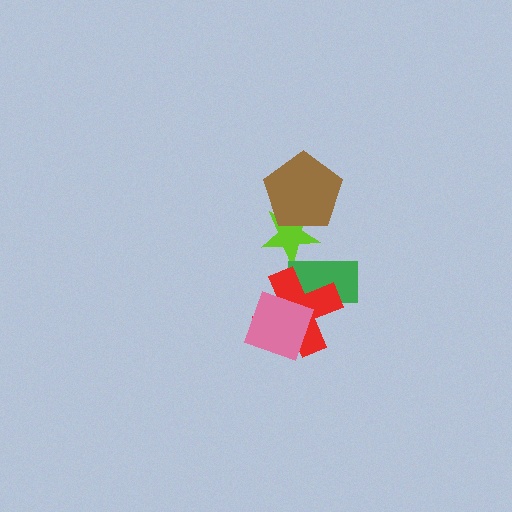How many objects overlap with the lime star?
2 objects overlap with the lime star.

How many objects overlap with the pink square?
1 object overlaps with the pink square.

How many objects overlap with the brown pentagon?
1 object overlaps with the brown pentagon.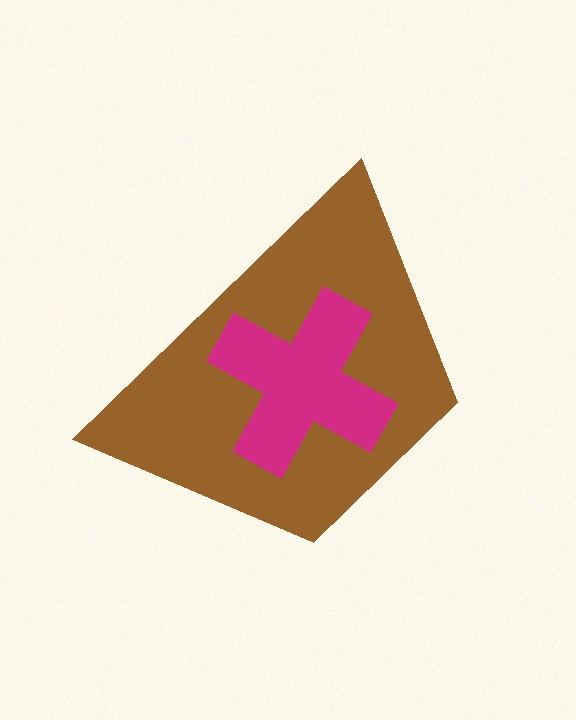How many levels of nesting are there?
2.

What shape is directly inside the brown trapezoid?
The magenta cross.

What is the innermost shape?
The magenta cross.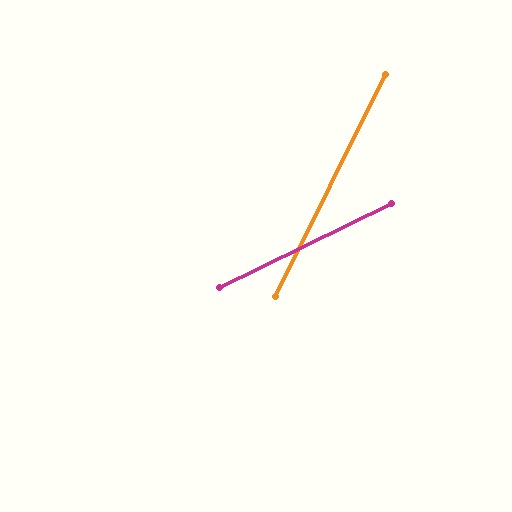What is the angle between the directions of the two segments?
Approximately 38 degrees.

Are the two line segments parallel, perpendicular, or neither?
Neither parallel nor perpendicular — they differ by about 38°.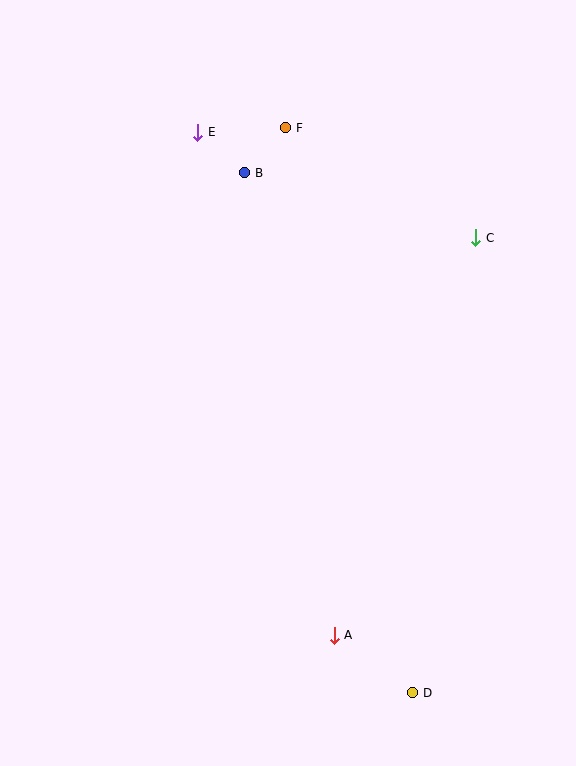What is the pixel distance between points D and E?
The distance between D and E is 600 pixels.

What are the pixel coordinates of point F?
Point F is at (286, 128).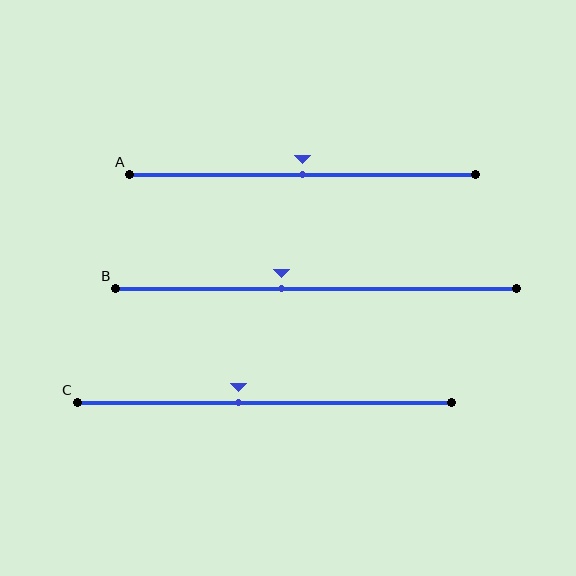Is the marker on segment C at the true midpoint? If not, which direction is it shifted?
No, the marker on segment C is shifted to the left by about 7% of the segment length.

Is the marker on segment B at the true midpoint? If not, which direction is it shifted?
No, the marker on segment B is shifted to the left by about 9% of the segment length.